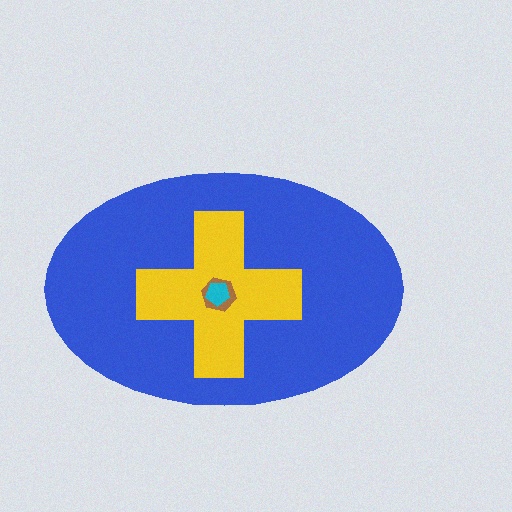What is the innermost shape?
The cyan pentagon.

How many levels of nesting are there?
4.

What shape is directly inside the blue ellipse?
The yellow cross.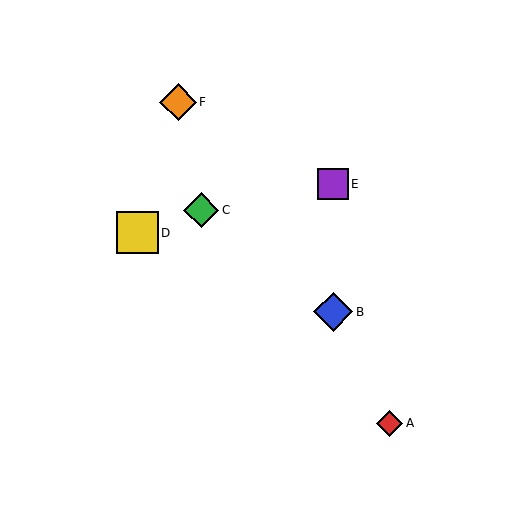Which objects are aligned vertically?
Objects B, E are aligned vertically.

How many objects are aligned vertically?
2 objects (B, E) are aligned vertically.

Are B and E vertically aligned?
Yes, both are at x≈333.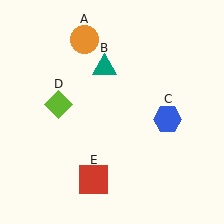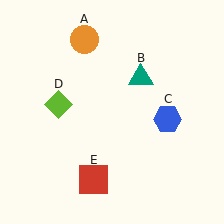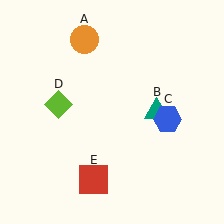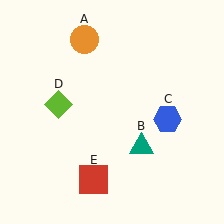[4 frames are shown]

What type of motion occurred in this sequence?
The teal triangle (object B) rotated clockwise around the center of the scene.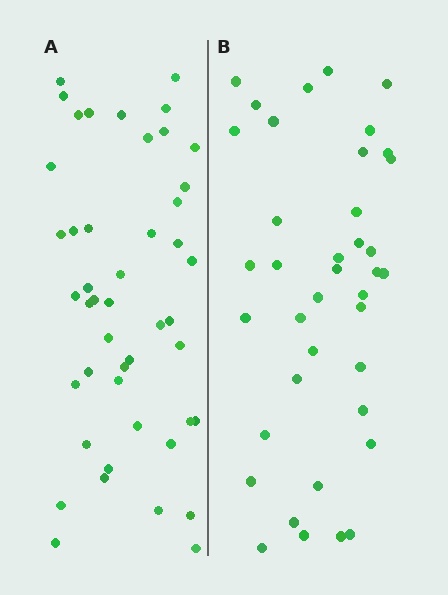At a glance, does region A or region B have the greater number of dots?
Region A (the left region) has more dots.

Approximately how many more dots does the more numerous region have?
Region A has roughly 8 or so more dots than region B.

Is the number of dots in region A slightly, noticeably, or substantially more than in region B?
Region A has only slightly more — the two regions are fairly close. The ratio is roughly 1.2 to 1.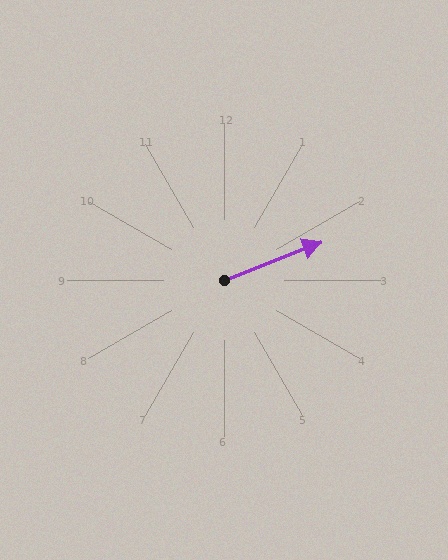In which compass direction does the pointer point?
East.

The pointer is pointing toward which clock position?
Roughly 2 o'clock.